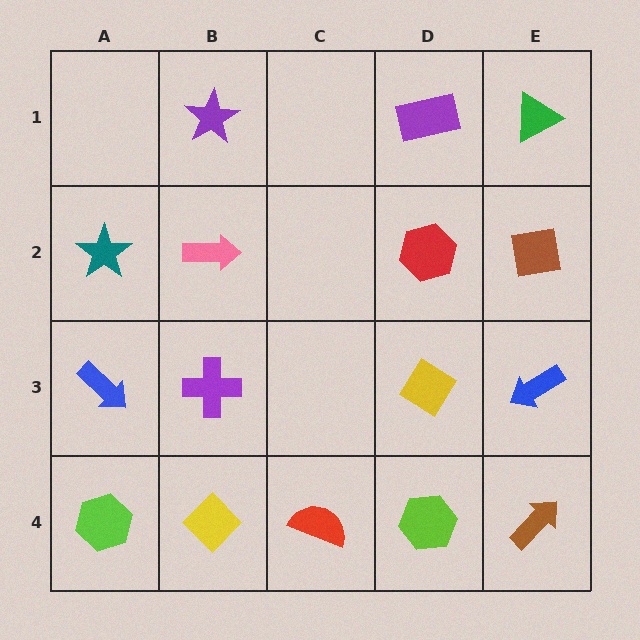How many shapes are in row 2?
4 shapes.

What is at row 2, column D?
A red hexagon.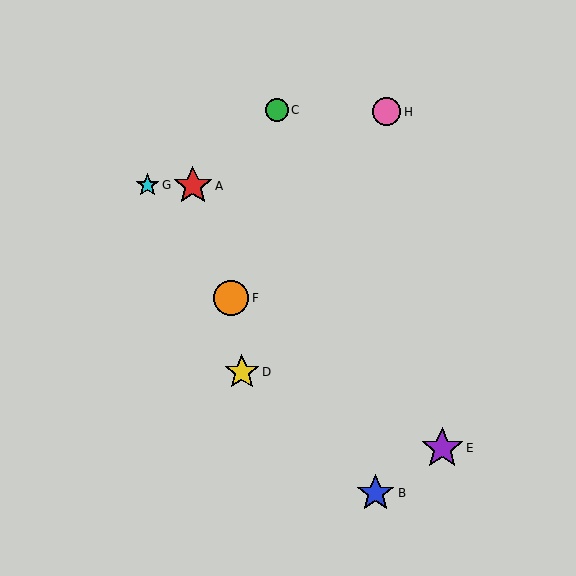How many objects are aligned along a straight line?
3 objects (B, F, G) are aligned along a straight line.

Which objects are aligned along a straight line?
Objects B, F, G are aligned along a straight line.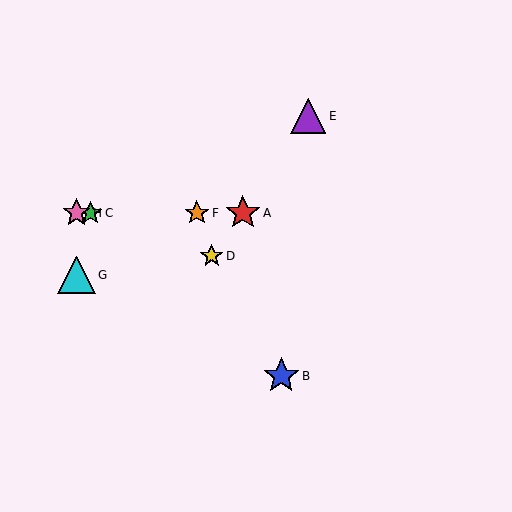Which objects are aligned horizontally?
Objects A, C, F, H are aligned horizontally.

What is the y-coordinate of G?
Object G is at y≈275.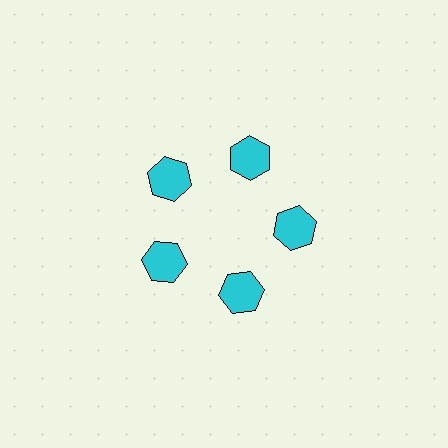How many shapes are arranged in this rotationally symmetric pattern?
There are 5 shapes, arranged in 5 groups of 1.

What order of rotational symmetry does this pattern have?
This pattern has 5-fold rotational symmetry.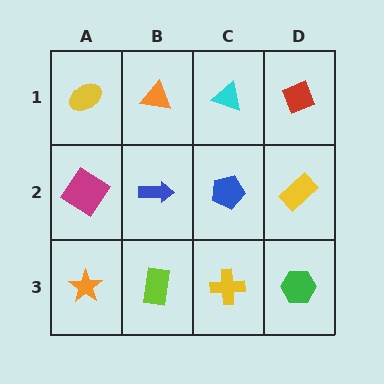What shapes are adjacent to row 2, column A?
A yellow ellipse (row 1, column A), an orange star (row 3, column A), a blue arrow (row 2, column B).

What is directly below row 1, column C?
A blue pentagon.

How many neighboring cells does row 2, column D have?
3.